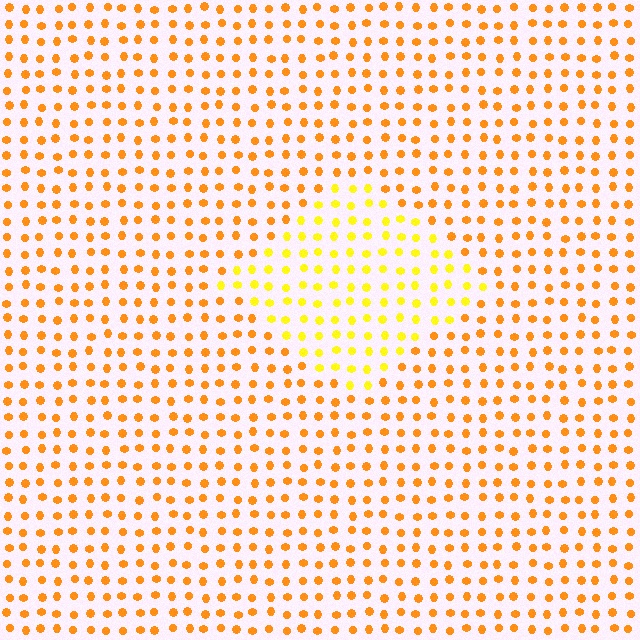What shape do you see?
I see a diamond.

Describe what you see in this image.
The image is filled with small orange elements in a uniform arrangement. A diamond-shaped region is visible where the elements are tinted to a slightly different hue, forming a subtle color boundary.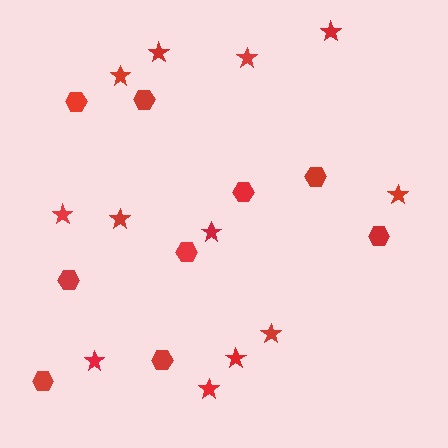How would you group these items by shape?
There are 2 groups: one group of stars (12) and one group of hexagons (9).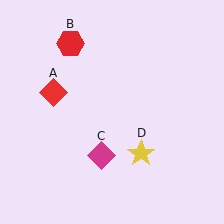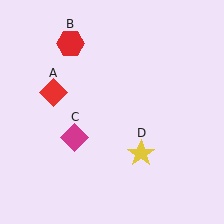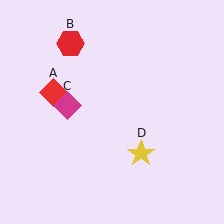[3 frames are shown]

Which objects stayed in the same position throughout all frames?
Red diamond (object A) and red hexagon (object B) and yellow star (object D) remained stationary.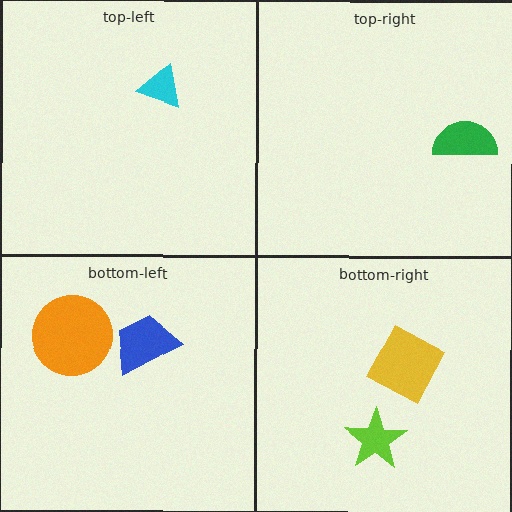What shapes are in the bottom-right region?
The lime star, the yellow square.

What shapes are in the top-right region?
The green semicircle.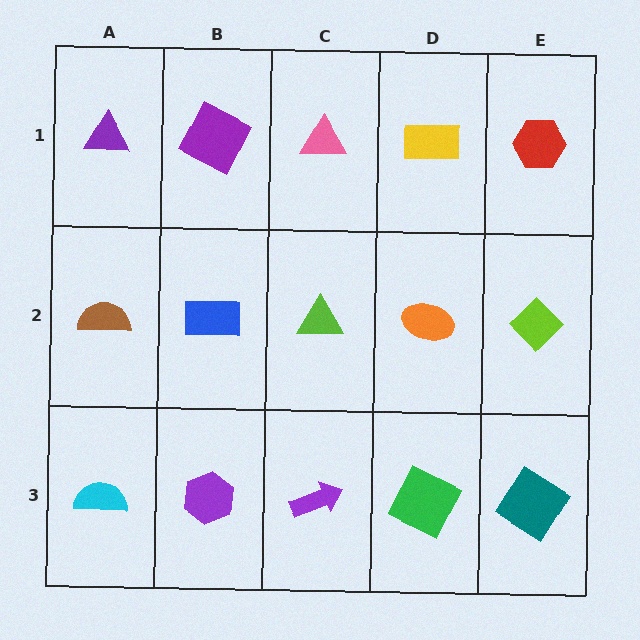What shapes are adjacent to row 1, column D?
An orange ellipse (row 2, column D), a pink triangle (row 1, column C), a red hexagon (row 1, column E).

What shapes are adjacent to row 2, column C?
A pink triangle (row 1, column C), a purple arrow (row 3, column C), a blue rectangle (row 2, column B), an orange ellipse (row 2, column D).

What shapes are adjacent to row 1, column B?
A blue rectangle (row 2, column B), a purple triangle (row 1, column A), a pink triangle (row 1, column C).